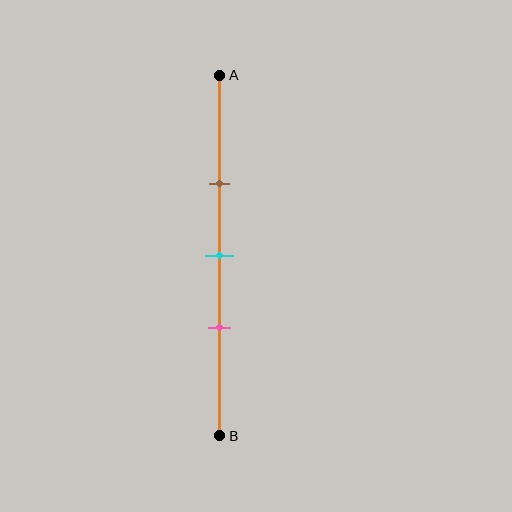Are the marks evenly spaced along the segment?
Yes, the marks are approximately evenly spaced.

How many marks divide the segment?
There are 3 marks dividing the segment.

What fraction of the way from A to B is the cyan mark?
The cyan mark is approximately 50% (0.5) of the way from A to B.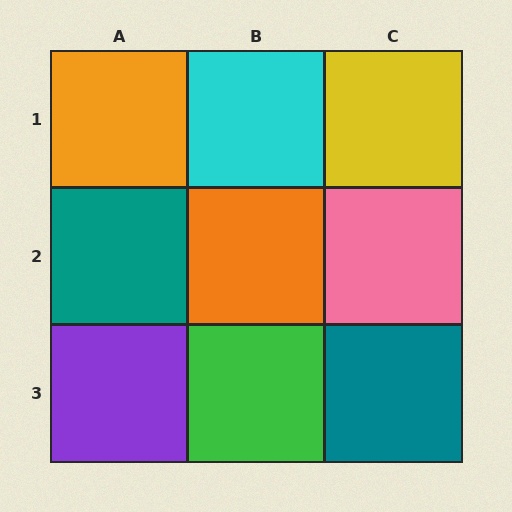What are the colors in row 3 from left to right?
Purple, green, teal.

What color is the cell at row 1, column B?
Cyan.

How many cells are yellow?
1 cell is yellow.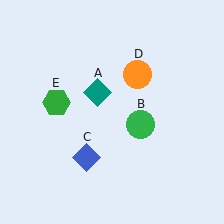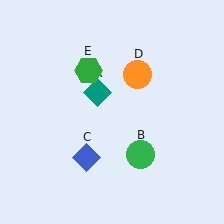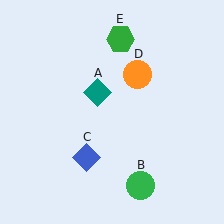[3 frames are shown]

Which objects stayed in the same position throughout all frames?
Teal diamond (object A) and blue diamond (object C) and orange circle (object D) remained stationary.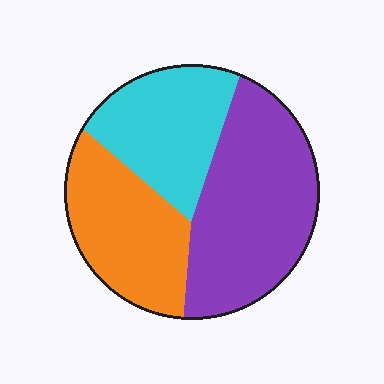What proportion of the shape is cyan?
Cyan takes up about one quarter (1/4) of the shape.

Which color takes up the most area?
Purple, at roughly 45%.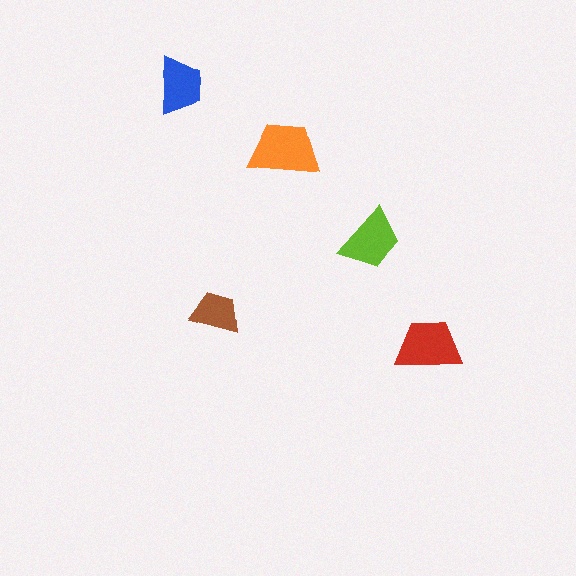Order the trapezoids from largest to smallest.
the orange one, the red one, the lime one, the blue one, the brown one.